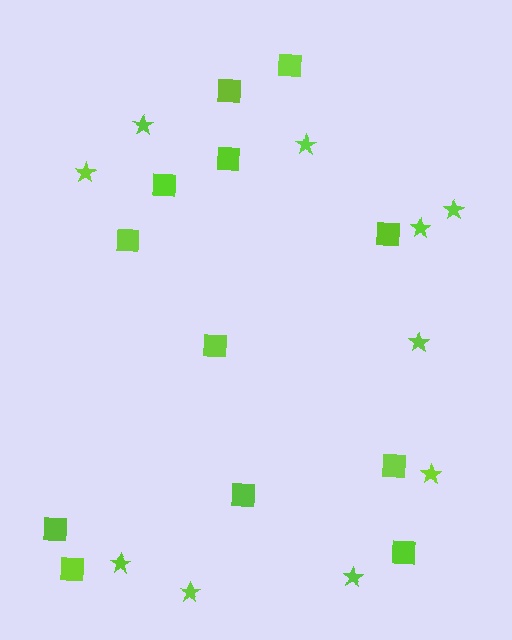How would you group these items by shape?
There are 2 groups: one group of squares (12) and one group of stars (10).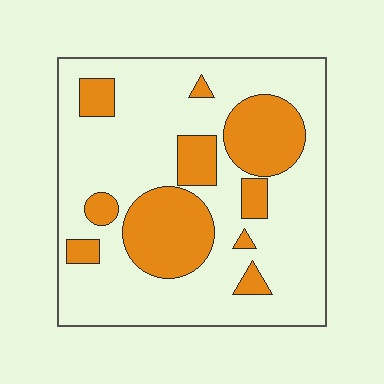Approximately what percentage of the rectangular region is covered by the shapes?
Approximately 25%.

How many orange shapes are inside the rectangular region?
10.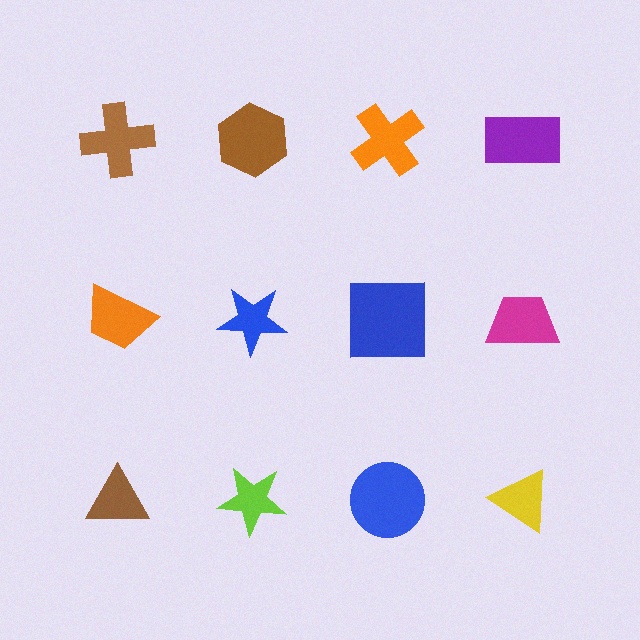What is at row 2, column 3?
A blue square.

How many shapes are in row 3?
4 shapes.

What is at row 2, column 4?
A magenta trapezoid.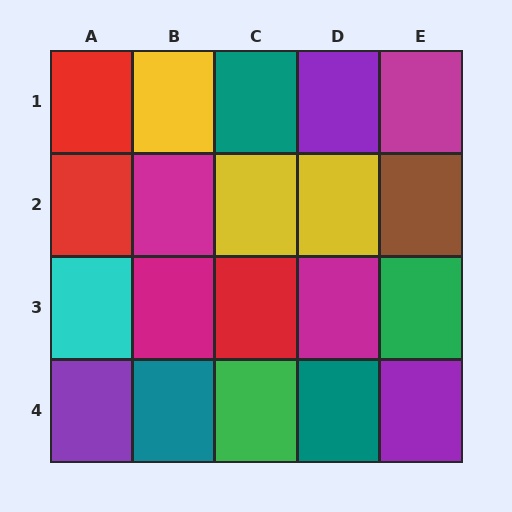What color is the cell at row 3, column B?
Magenta.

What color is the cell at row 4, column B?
Teal.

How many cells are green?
2 cells are green.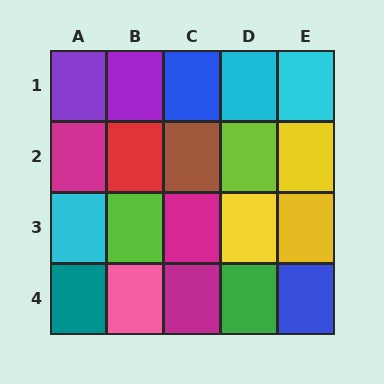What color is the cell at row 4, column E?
Blue.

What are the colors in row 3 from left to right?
Cyan, lime, magenta, yellow, yellow.